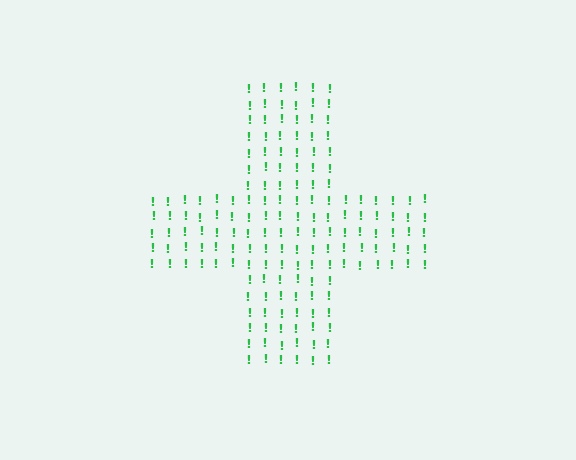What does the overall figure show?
The overall figure shows a cross.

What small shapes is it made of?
It is made of small exclamation marks.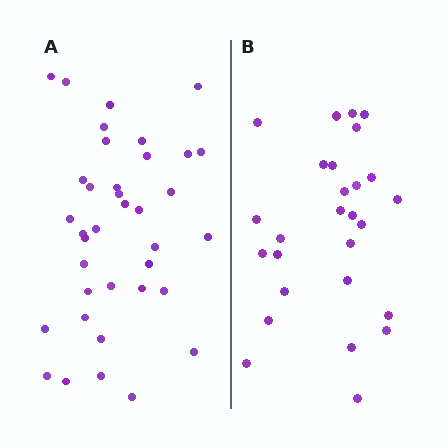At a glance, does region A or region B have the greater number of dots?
Region A (the left region) has more dots.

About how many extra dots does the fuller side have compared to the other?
Region A has roughly 10 or so more dots than region B.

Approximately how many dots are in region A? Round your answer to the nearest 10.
About 40 dots. (The exact count is 37, which rounds to 40.)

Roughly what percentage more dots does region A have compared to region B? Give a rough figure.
About 35% more.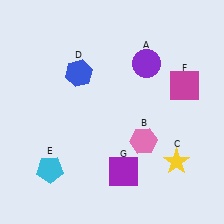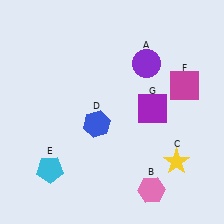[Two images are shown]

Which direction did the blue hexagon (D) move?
The blue hexagon (D) moved down.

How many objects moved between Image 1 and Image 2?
3 objects moved between the two images.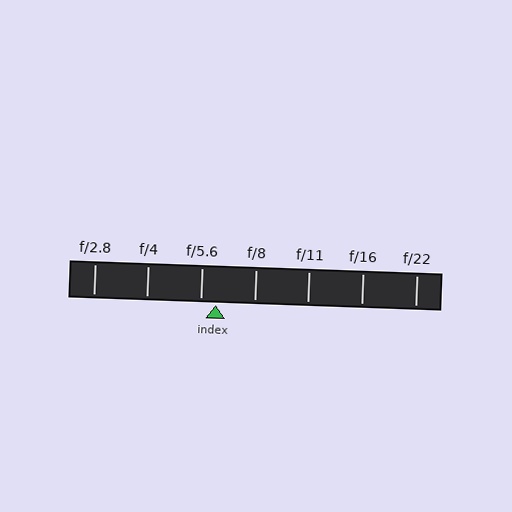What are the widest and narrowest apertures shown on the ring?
The widest aperture shown is f/2.8 and the narrowest is f/22.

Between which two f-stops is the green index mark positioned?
The index mark is between f/5.6 and f/8.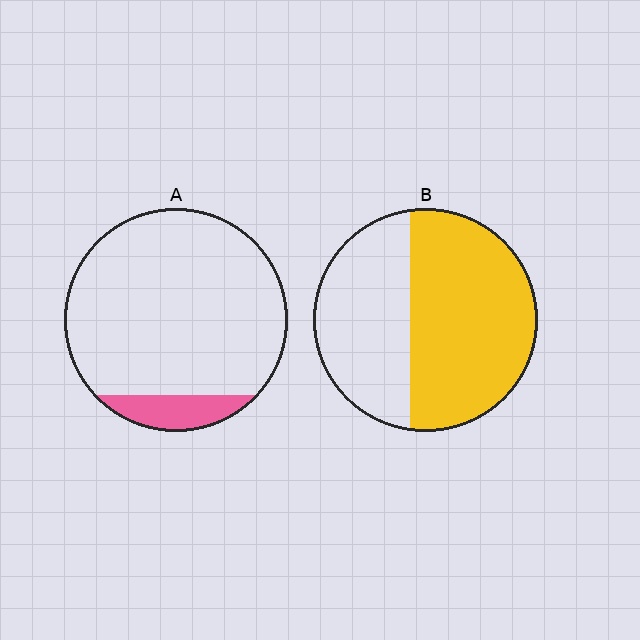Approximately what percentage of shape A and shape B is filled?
A is approximately 10% and B is approximately 60%.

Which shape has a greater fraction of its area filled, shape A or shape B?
Shape B.